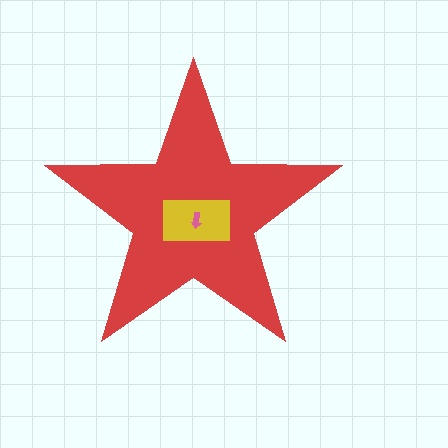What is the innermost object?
The pink arrow.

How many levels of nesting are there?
3.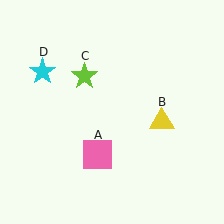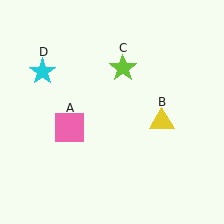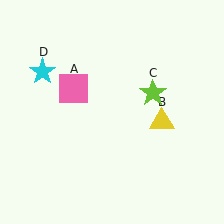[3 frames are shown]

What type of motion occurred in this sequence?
The pink square (object A), lime star (object C) rotated clockwise around the center of the scene.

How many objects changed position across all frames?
2 objects changed position: pink square (object A), lime star (object C).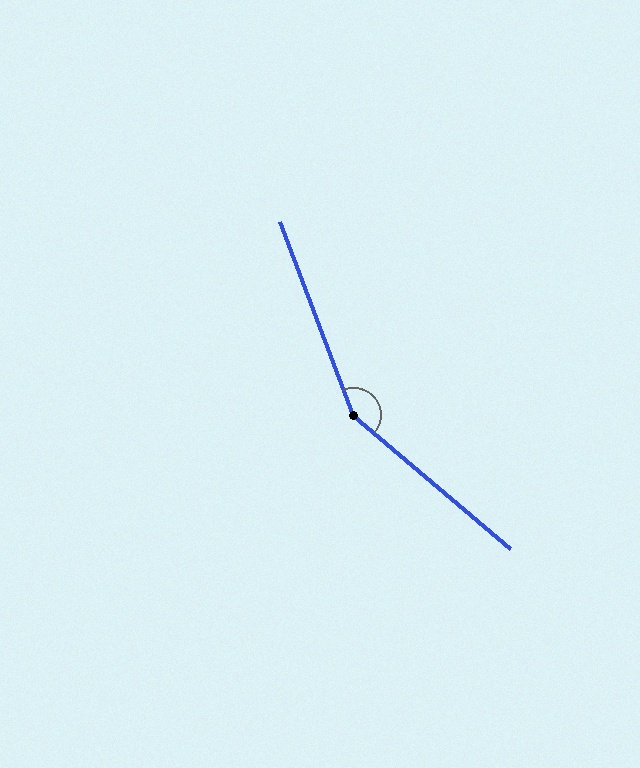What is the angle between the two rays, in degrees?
Approximately 151 degrees.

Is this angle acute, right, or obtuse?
It is obtuse.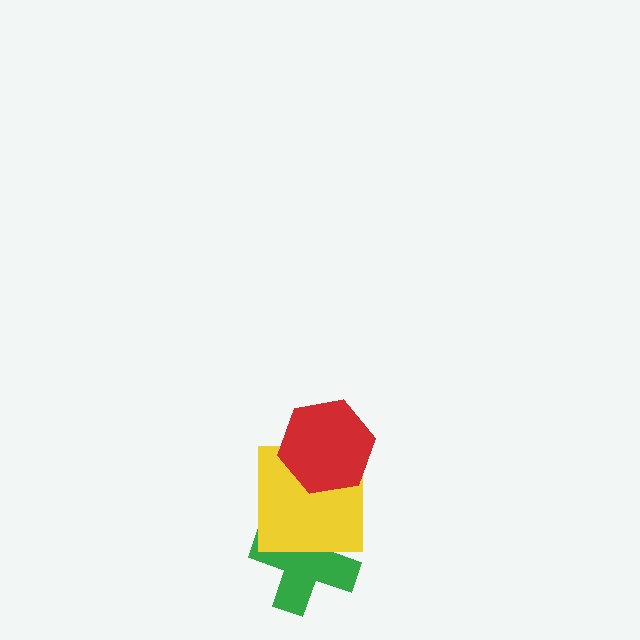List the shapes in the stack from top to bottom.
From top to bottom: the red hexagon, the yellow square, the green cross.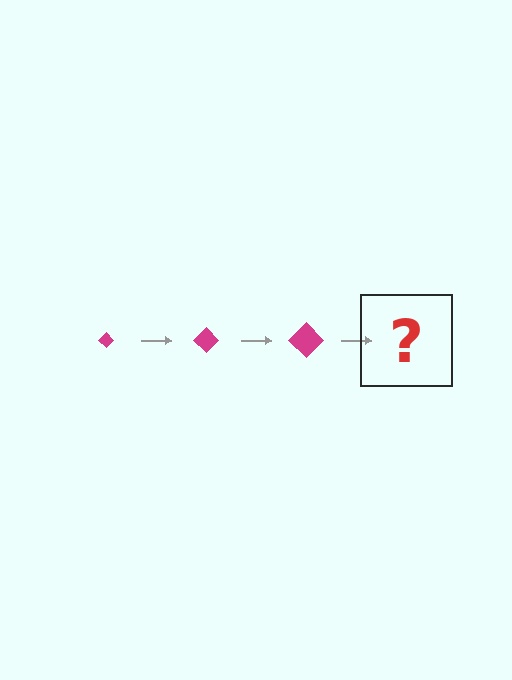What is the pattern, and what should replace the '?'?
The pattern is that the diamond gets progressively larger each step. The '?' should be a magenta diamond, larger than the previous one.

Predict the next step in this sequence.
The next step is a magenta diamond, larger than the previous one.